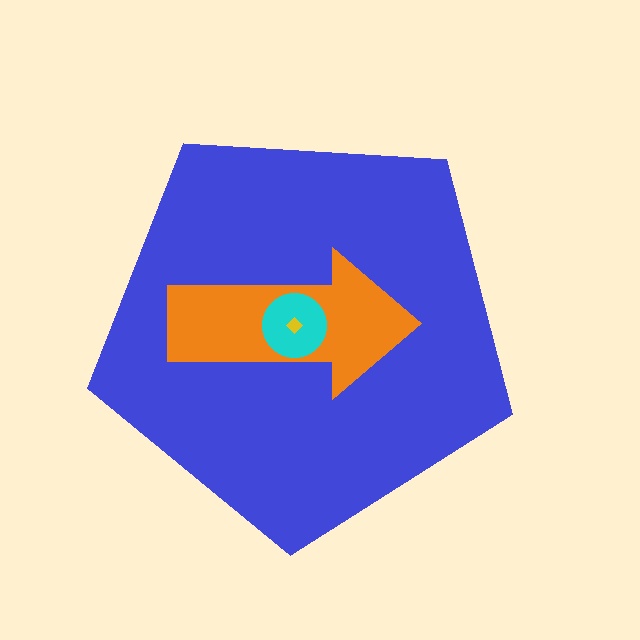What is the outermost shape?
The blue pentagon.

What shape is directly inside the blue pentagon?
The orange arrow.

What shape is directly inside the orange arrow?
The cyan circle.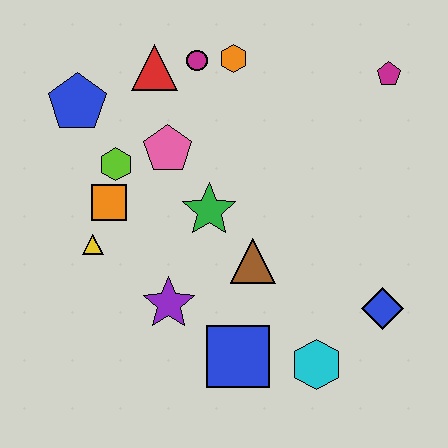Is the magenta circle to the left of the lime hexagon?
No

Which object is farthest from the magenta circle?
The cyan hexagon is farthest from the magenta circle.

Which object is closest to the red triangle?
The magenta circle is closest to the red triangle.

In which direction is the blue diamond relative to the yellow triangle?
The blue diamond is to the right of the yellow triangle.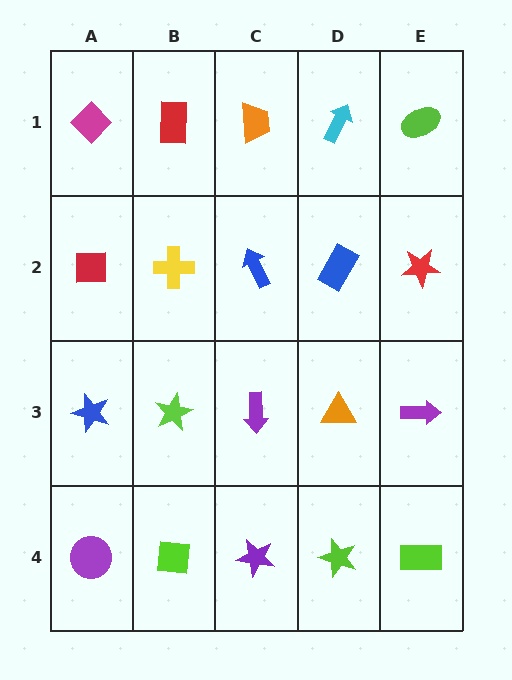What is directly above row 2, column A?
A magenta diamond.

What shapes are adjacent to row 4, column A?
A blue star (row 3, column A), a lime square (row 4, column B).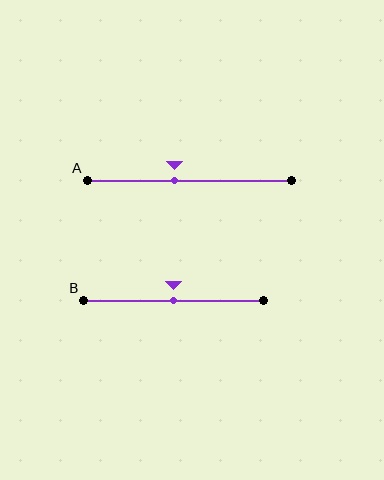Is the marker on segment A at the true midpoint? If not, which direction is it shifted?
No, the marker on segment A is shifted to the left by about 7% of the segment length.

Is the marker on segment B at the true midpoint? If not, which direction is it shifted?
Yes, the marker on segment B is at the true midpoint.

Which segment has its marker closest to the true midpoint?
Segment B has its marker closest to the true midpoint.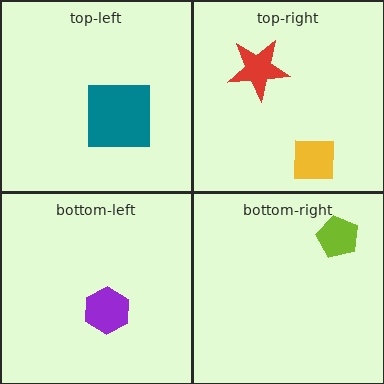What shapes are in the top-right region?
The red star, the yellow square.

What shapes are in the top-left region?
The teal square.